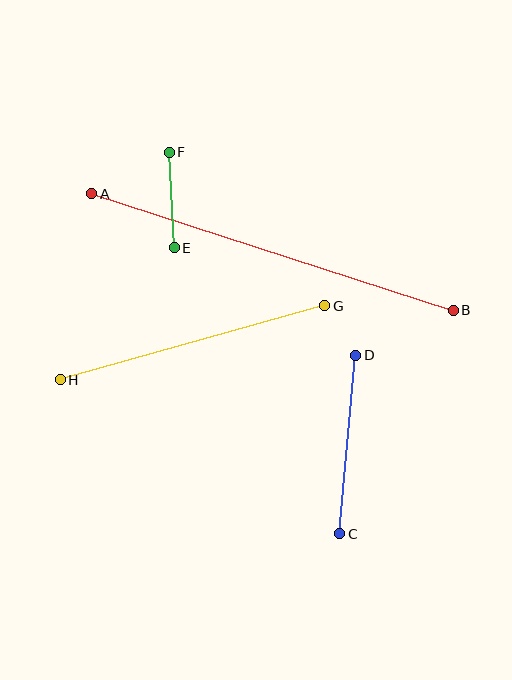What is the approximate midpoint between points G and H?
The midpoint is at approximately (192, 343) pixels.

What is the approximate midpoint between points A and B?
The midpoint is at approximately (273, 252) pixels.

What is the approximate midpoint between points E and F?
The midpoint is at approximately (172, 200) pixels.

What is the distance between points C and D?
The distance is approximately 179 pixels.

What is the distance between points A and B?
The distance is approximately 380 pixels.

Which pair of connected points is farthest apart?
Points A and B are farthest apart.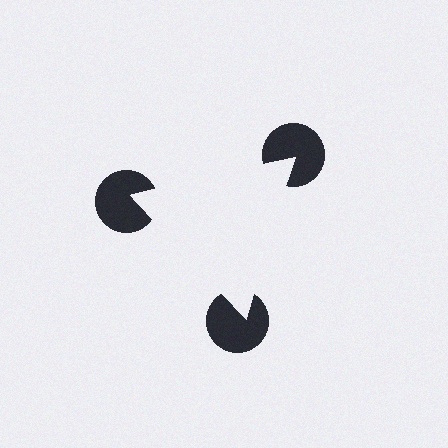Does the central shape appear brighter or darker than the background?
It typically appears slightly brighter than the background, even though no actual brightness change is drawn.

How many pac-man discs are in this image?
There are 3 — one at each vertex of the illusory triangle.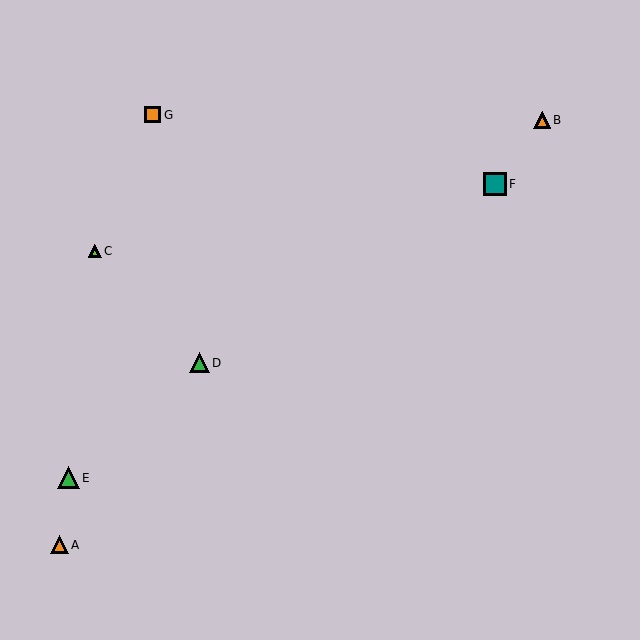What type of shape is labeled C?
Shape C is a lime triangle.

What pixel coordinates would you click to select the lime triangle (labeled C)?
Click at (95, 251) to select the lime triangle C.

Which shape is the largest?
The teal square (labeled F) is the largest.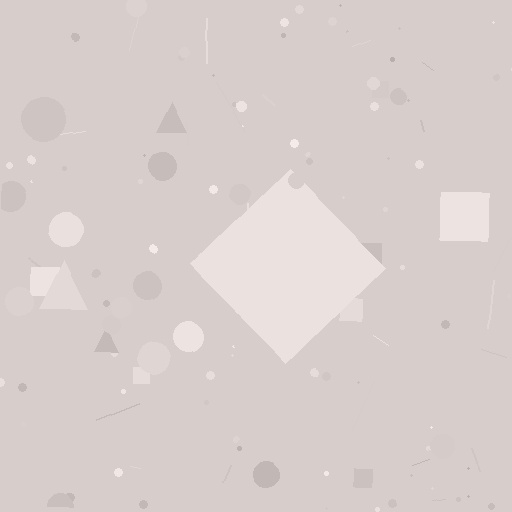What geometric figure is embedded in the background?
A diamond is embedded in the background.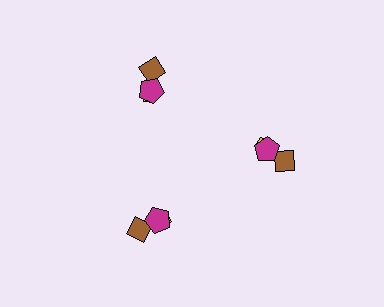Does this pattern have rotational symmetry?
Yes, this pattern has 3-fold rotational symmetry. It looks the same after rotating 120 degrees around the center.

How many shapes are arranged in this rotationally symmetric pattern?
There are 9 shapes, arranged in 3 groups of 3.